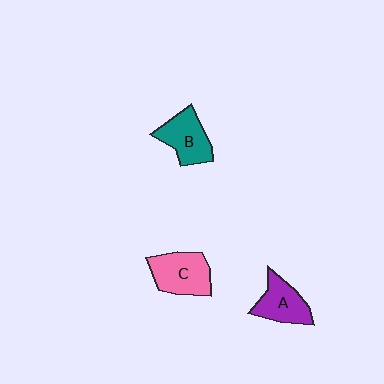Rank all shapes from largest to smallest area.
From largest to smallest: C (pink), B (teal), A (purple).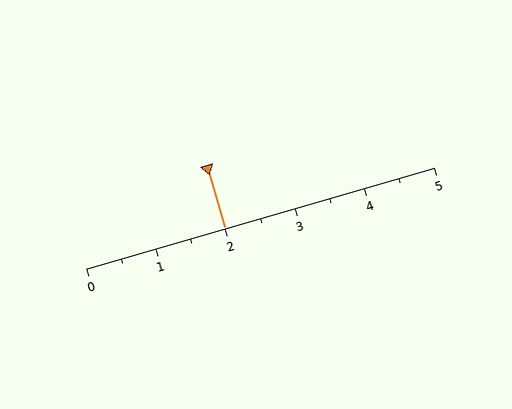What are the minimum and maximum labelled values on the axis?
The axis runs from 0 to 5.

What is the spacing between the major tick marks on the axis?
The major ticks are spaced 1 apart.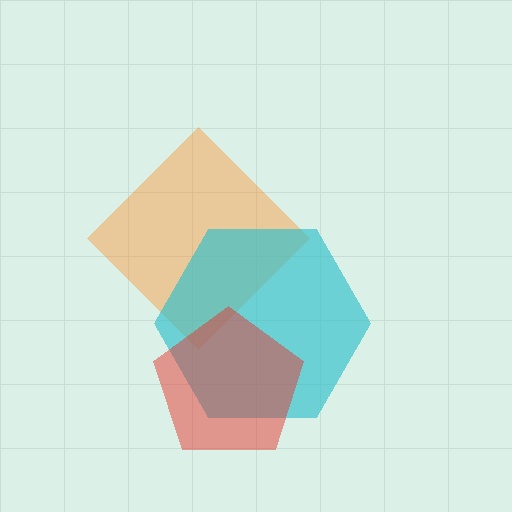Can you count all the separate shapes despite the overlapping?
Yes, there are 3 separate shapes.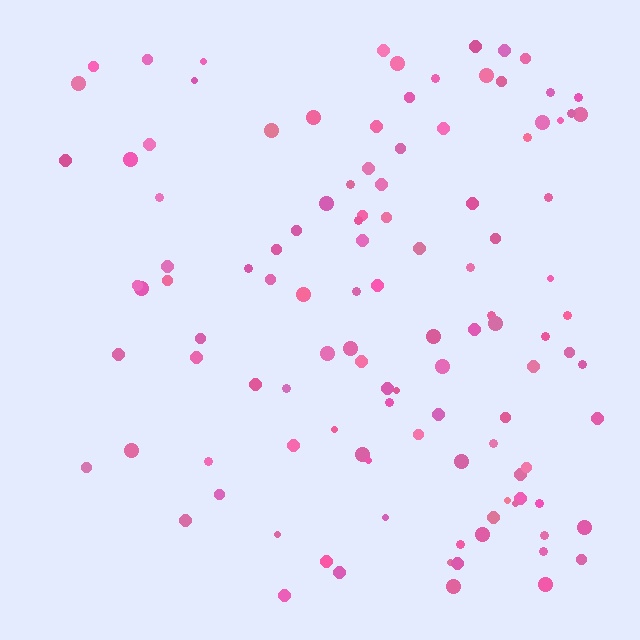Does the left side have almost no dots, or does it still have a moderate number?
Still a moderate number, just noticeably fewer than the right.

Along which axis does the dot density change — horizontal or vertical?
Horizontal.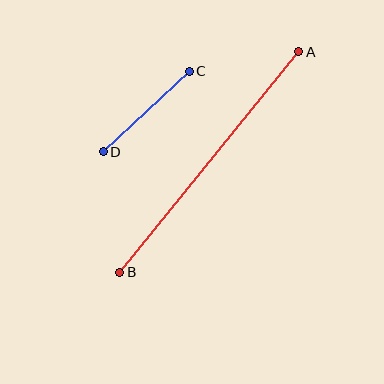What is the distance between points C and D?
The distance is approximately 118 pixels.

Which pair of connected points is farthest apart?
Points A and B are farthest apart.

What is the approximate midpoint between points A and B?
The midpoint is at approximately (209, 162) pixels.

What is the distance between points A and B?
The distance is approximately 284 pixels.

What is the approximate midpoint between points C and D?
The midpoint is at approximately (146, 112) pixels.